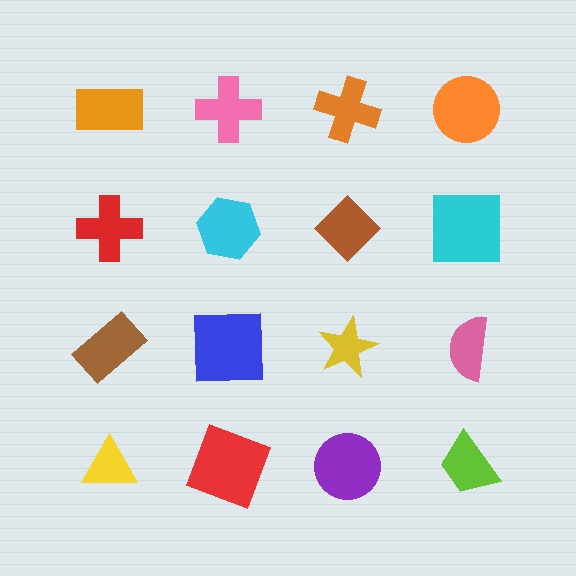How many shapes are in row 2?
4 shapes.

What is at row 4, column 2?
A red square.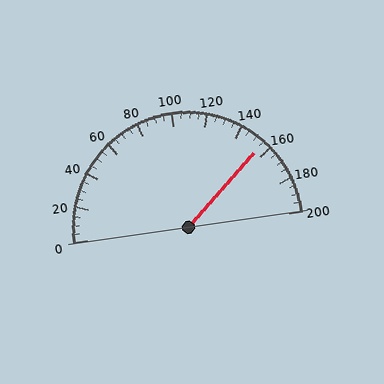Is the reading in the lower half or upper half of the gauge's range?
The reading is in the upper half of the range (0 to 200).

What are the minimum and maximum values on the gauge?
The gauge ranges from 0 to 200.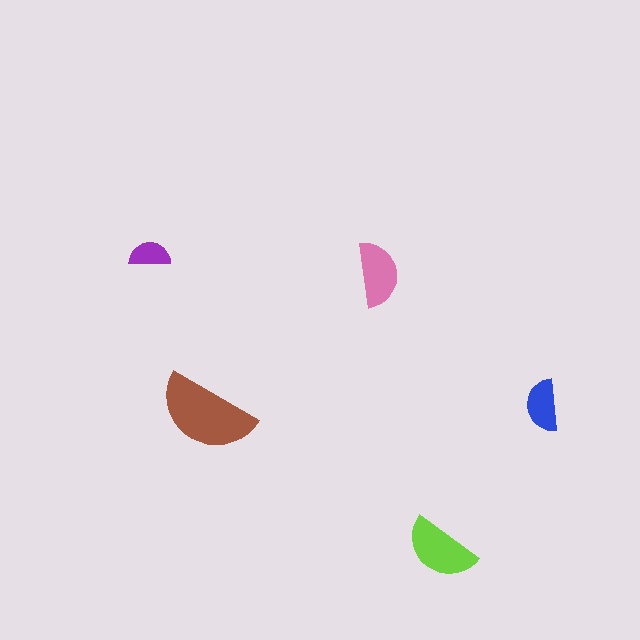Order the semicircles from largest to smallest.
the brown one, the lime one, the pink one, the blue one, the purple one.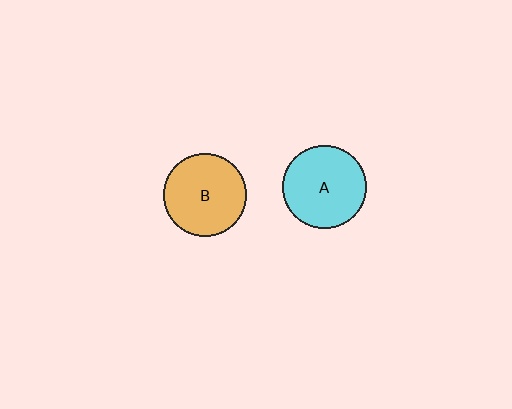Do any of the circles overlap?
No, none of the circles overlap.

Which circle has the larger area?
Circle A (cyan).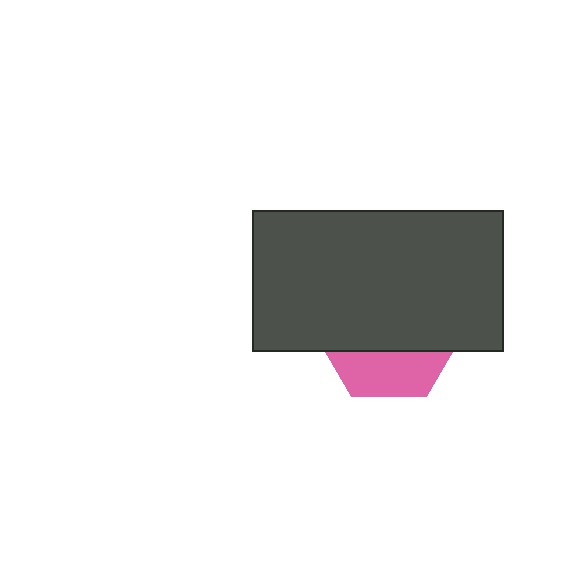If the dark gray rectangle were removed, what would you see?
You would see the complete pink hexagon.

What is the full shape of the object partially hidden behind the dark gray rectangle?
The partially hidden object is a pink hexagon.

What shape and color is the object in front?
The object in front is a dark gray rectangle.